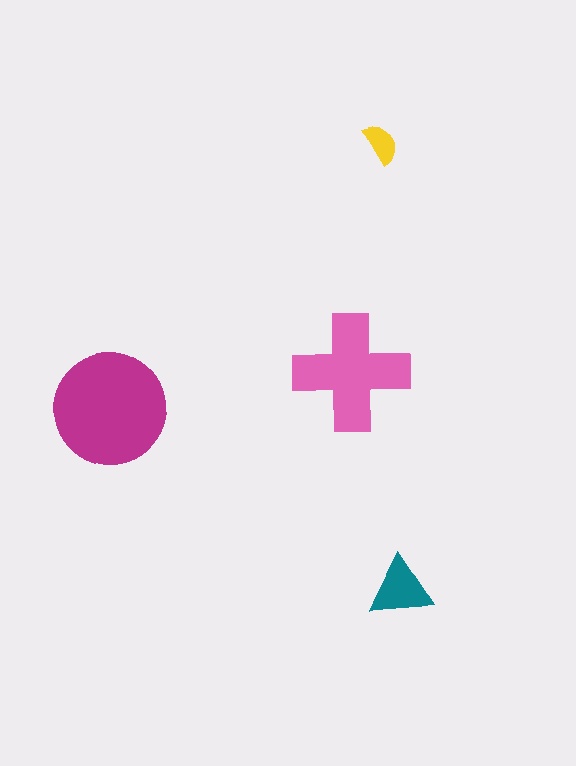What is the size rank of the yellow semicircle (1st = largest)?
4th.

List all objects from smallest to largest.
The yellow semicircle, the teal triangle, the pink cross, the magenta circle.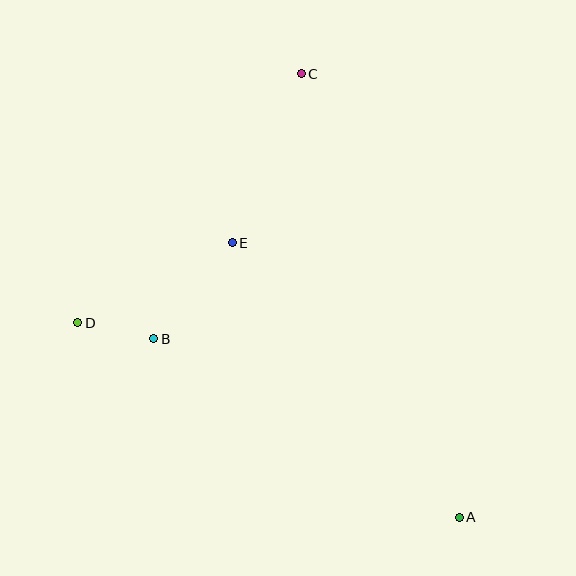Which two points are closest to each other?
Points B and D are closest to each other.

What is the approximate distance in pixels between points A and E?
The distance between A and E is approximately 356 pixels.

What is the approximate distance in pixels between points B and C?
The distance between B and C is approximately 303 pixels.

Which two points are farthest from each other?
Points A and C are farthest from each other.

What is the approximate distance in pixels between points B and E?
The distance between B and E is approximately 124 pixels.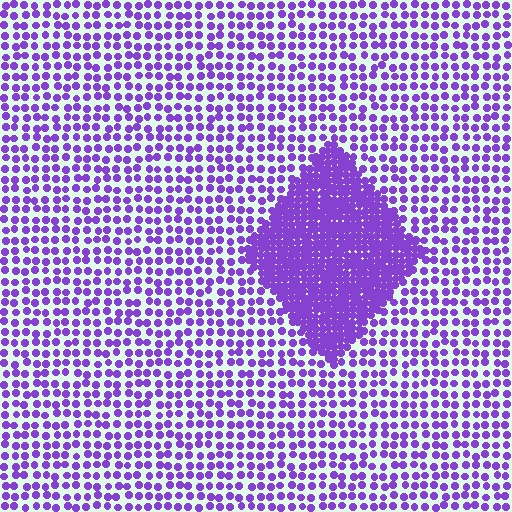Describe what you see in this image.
The image contains small purple elements arranged at two different densities. A diamond-shaped region is visible where the elements are more densely packed than the surrounding area.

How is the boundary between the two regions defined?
The boundary is defined by a change in element density (approximately 2.8x ratio). All elements are the same color, size, and shape.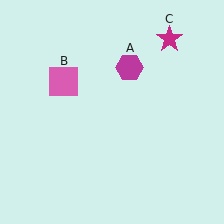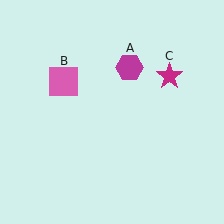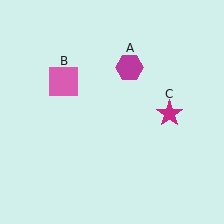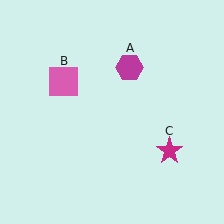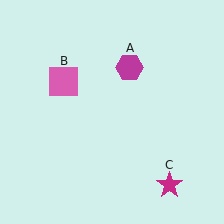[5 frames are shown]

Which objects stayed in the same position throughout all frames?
Magenta hexagon (object A) and pink square (object B) remained stationary.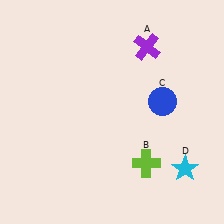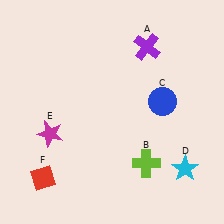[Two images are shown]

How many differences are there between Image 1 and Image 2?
There are 2 differences between the two images.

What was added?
A magenta star (E), a red diamond (F) were added in Image 2.